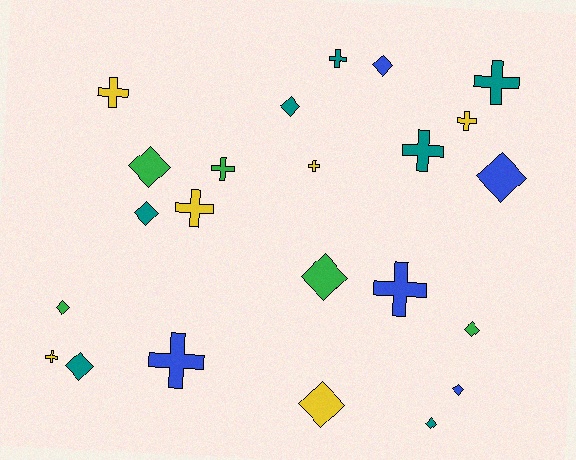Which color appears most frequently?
Teal, with 7 objects.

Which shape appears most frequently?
Diamond, with 12 objects.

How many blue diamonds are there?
There are 3 blue diamonds.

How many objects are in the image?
There are 23 objects.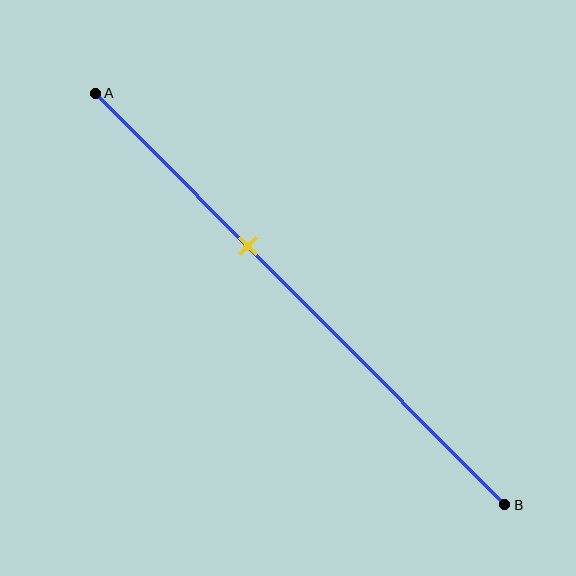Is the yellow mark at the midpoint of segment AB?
No, the mark is at about 35% from A, not at the 50% midpoint.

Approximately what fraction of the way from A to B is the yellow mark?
The yellow mark is approximately 35% of the way from A to B.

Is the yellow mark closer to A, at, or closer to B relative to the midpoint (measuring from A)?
The yellow mark is closer to point A than the midpoint of segment AB.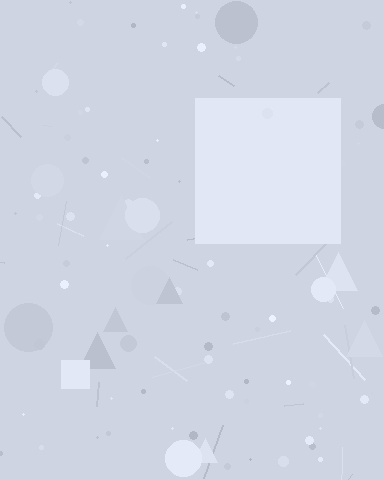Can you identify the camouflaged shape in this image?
The camouflaged shape is a square.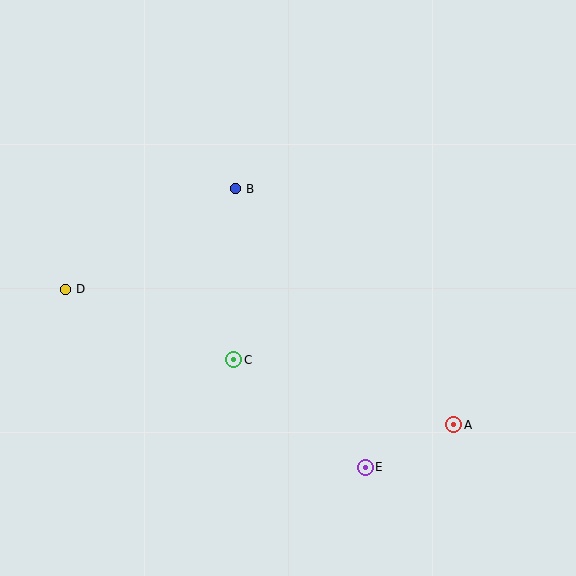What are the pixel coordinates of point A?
Point A is at (454, 425).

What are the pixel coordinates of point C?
Point C is at (234, 360).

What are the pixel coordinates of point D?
Point D is at (66, 289).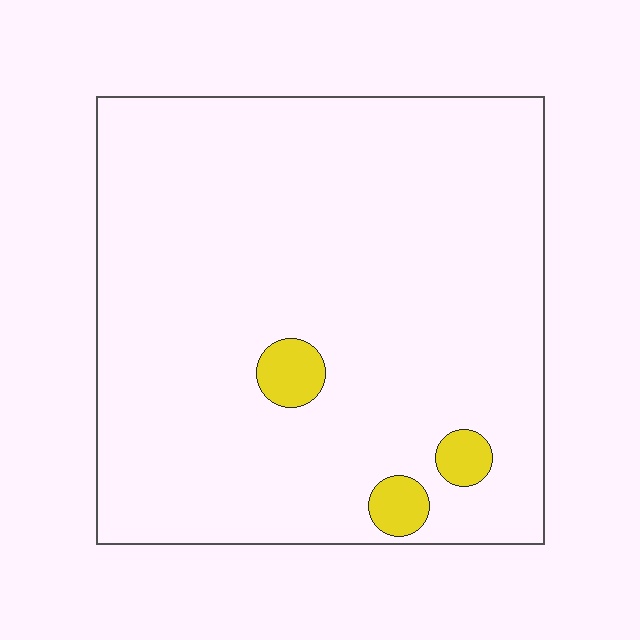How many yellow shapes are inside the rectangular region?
3.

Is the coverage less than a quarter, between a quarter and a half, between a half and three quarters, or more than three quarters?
Less than a quarter.